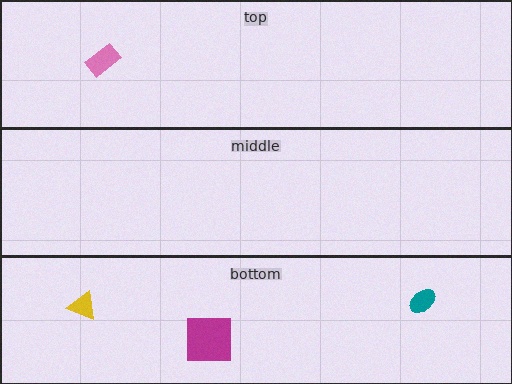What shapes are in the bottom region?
The teal ellipse, the magenta square, the yellow triangle.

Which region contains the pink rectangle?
The top region.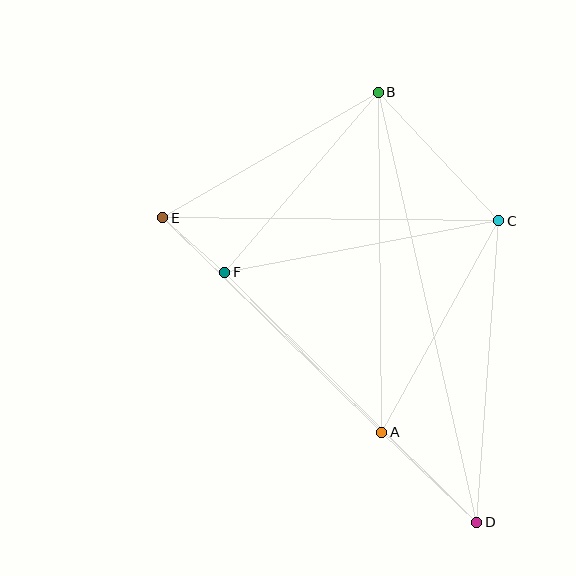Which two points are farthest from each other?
Points B and D are farthest from each other.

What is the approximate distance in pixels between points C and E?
The distance between C and E is approximately 336 pixels.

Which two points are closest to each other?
Points E and F are closest to each other.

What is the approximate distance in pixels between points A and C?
The distance between A and C is approximately 241 pixels.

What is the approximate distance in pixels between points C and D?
The distance between C and D is approximately 302 pixels.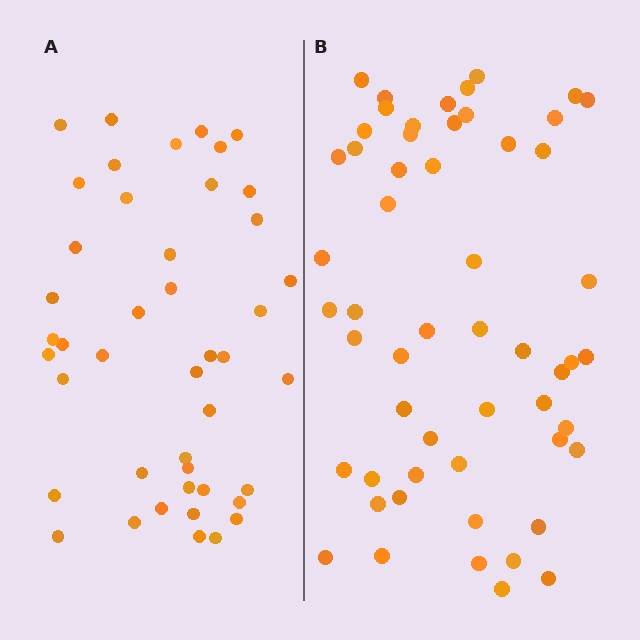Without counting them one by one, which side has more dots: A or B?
Region B (the right region) has more dots.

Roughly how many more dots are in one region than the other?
Region B has roughly 12 or so more dots than region A.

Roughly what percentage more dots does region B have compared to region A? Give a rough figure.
About 25% more.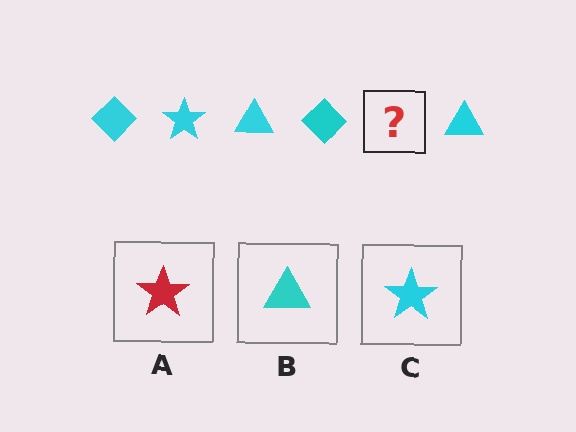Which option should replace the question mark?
Option C.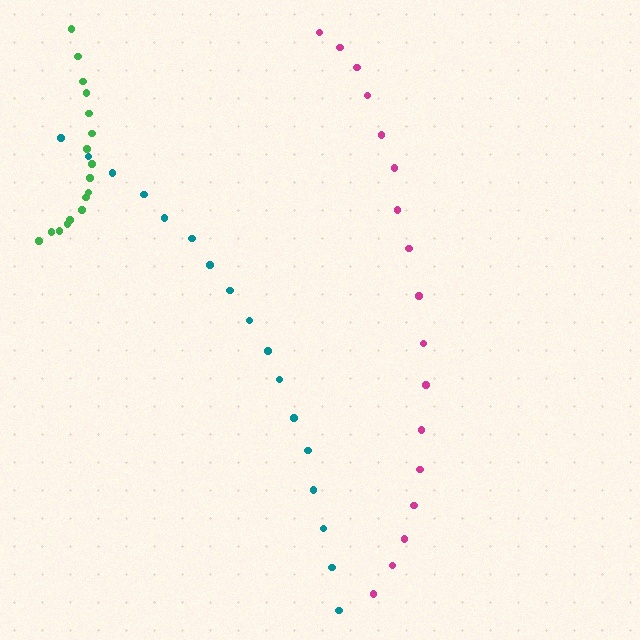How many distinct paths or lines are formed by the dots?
There are 3 distinct paths.